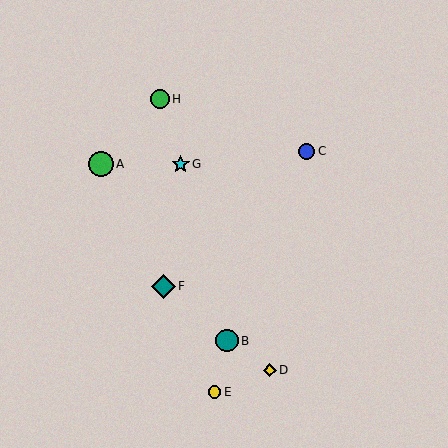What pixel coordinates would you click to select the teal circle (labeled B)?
Click at (227, 341) to select the teal circle B.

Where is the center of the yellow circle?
The center of the yellow circle is at (215, 392).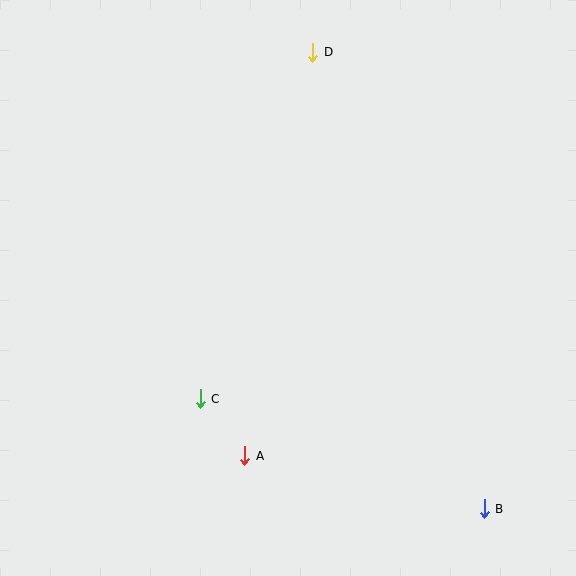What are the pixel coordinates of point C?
Point C is at (200, 399).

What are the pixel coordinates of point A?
Point A is at (245, 456).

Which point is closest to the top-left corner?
Point D is closest to the top-left corner.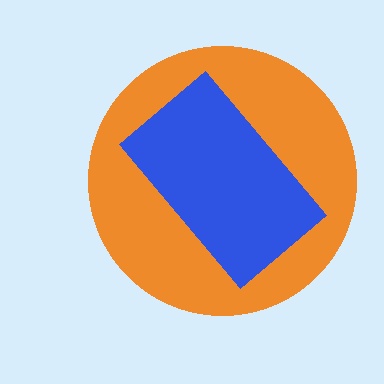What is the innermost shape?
The blue rectangle.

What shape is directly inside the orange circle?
The blue rectangle.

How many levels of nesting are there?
2.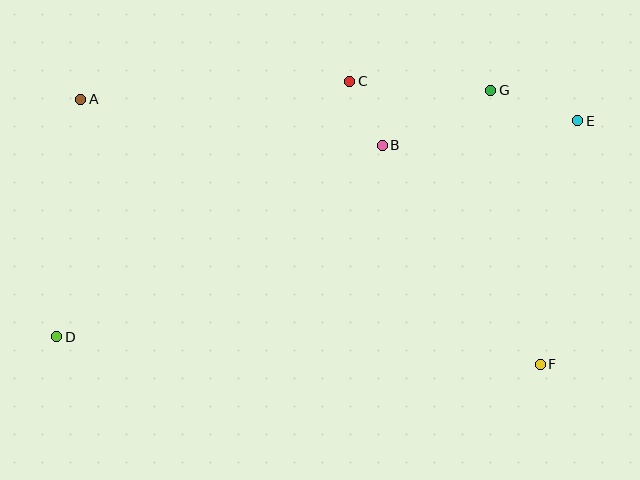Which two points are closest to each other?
Points B and C are closest to each other.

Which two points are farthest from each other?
Points D and E are farthest from each other.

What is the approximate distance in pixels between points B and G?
The distance between B and G is approximately 122 pixels.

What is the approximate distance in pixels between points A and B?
The distance between A and B is approximately 305 pixels.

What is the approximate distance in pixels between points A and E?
The distance between A and E is approximately 497 pixels.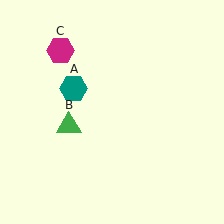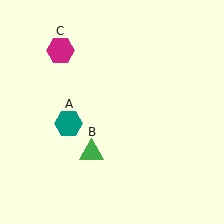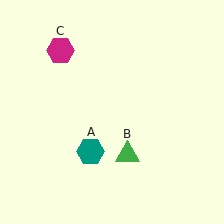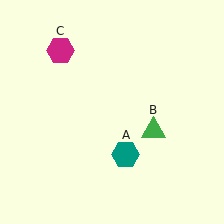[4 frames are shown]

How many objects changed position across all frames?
2 objects changed position: teal hexagon (object A), green triangle (object B).